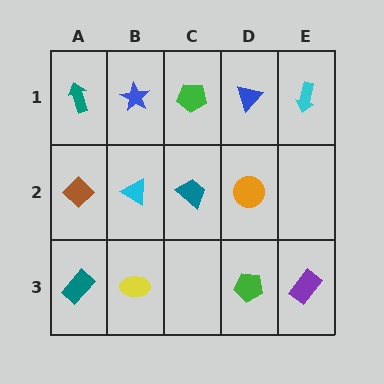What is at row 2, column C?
A teal trapezoid.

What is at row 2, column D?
An orange circle.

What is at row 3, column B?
A yellow ellipse.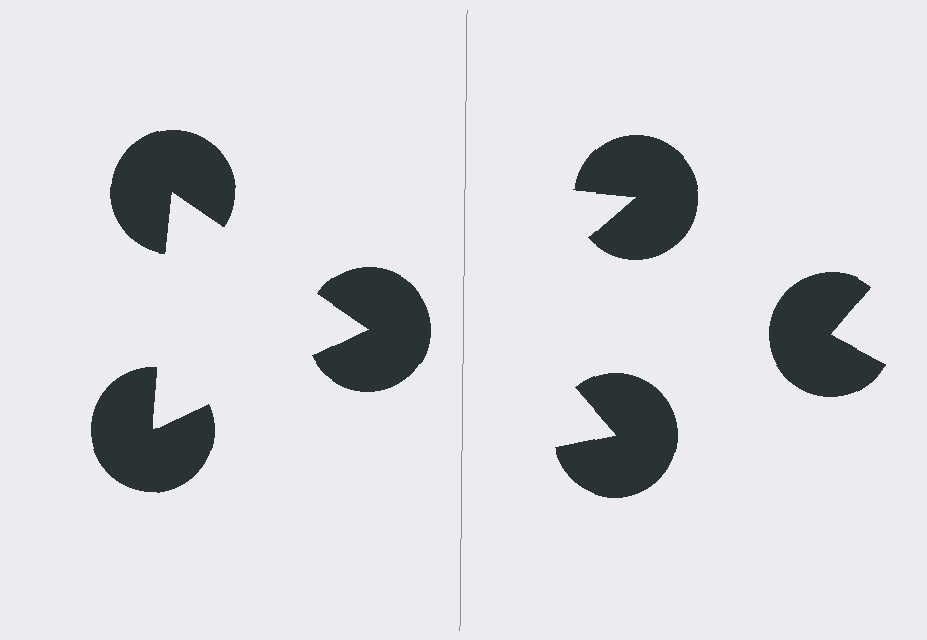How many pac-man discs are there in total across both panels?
6 — 3 on each side.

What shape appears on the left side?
An illusory triangle.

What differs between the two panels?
The pac-man discs are positioned identically on both sides; only the wedge orientations differ. On the left they align to a triangle; on the right they are misaligned.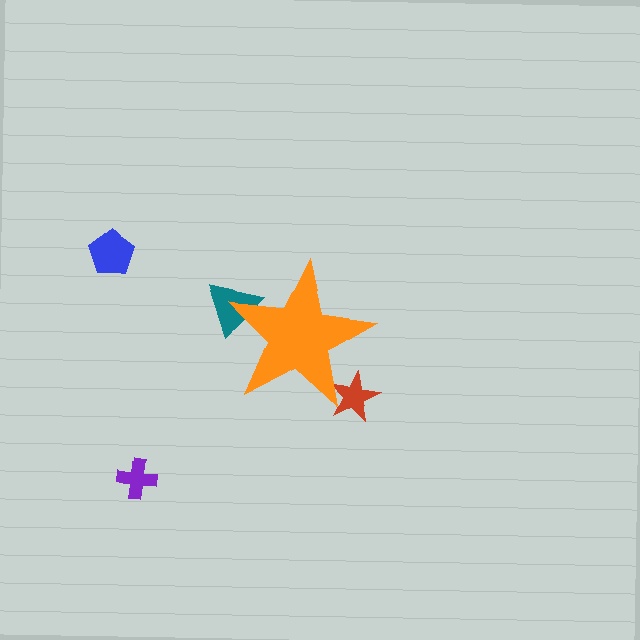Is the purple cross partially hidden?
No, the purple cross is fully visible.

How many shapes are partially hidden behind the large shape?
2 shapes are partially hidden.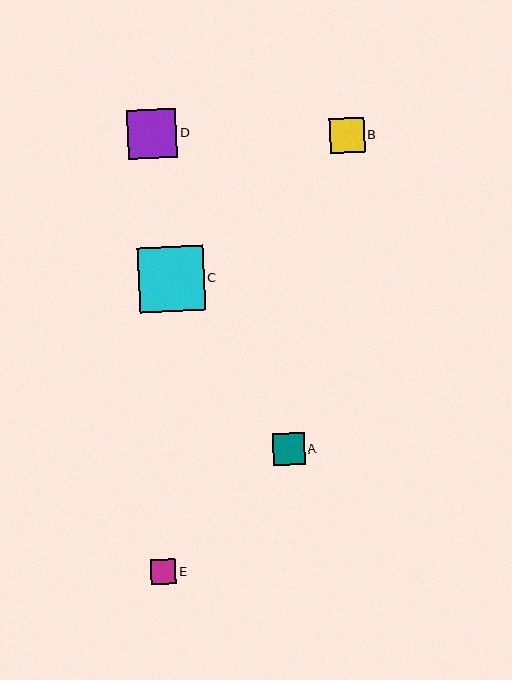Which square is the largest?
Square C is the largest with a size of approximately 66 pixels.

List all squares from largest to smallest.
From largest to smallest: C, D, B, A, E.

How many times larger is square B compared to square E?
Square B is approximately 1.4 times the size of square E.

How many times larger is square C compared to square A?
Square C is approximately 2.1 times the size of square A.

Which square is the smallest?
Square E is the smallest with a size of approximately 25 pixels.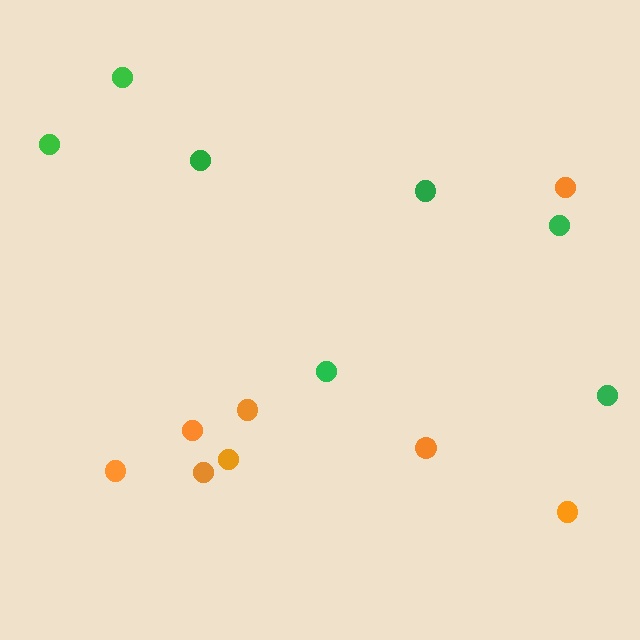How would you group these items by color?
There are 2 groups: one group of green circles (7) and one group of orange circles (8).